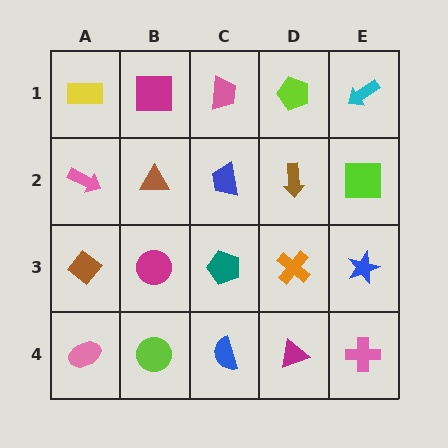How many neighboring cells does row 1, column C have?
3.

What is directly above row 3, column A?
A pink arrow.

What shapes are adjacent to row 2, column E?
A cyan arrow (row 1, column E), a blue star (row 3, column E), a brown arrow (row 2, column D).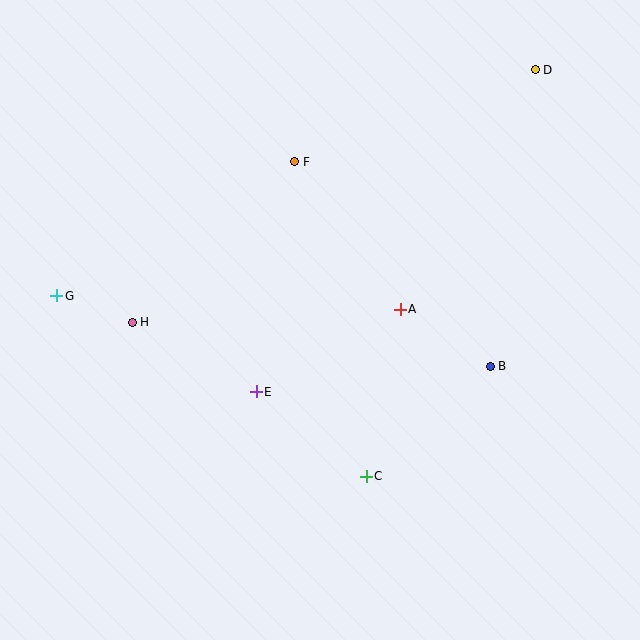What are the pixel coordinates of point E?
Point E is at (256, 392).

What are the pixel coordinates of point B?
Point B is at (490, 366).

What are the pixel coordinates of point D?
Point D is at (535, 70).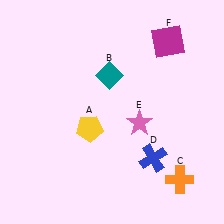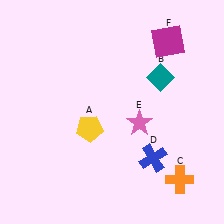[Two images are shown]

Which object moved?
The teal diamond (B) moved right.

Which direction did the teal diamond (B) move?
The teal diamond (B) moved right.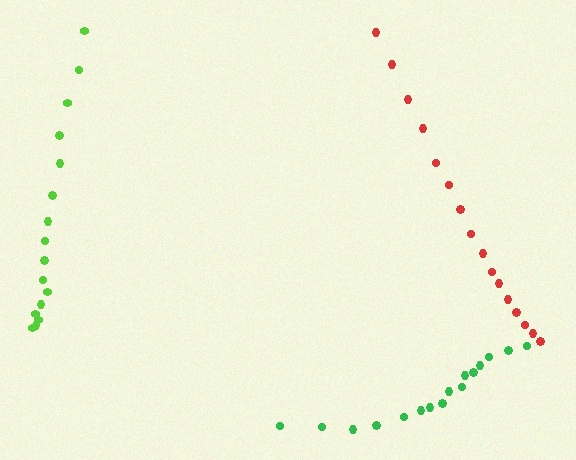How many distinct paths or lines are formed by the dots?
There are 3 distinct paths.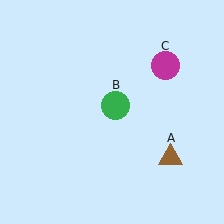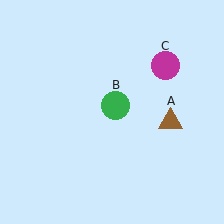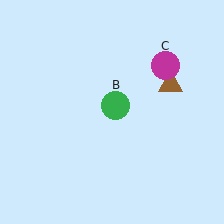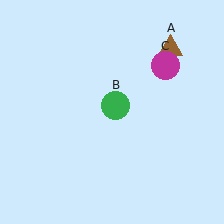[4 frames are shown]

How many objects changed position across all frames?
1 object changed position: brown triangle (object A).